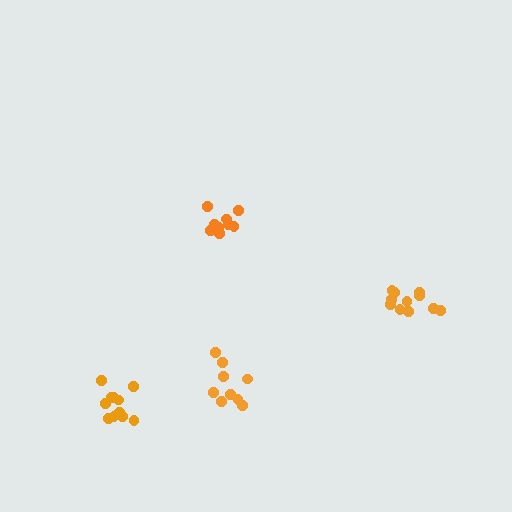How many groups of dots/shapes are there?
There are 4 groups.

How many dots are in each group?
Group 1: 10 dots, Group 2: 11 dots, Group 3: 11 dots, Group 4: 9 dots (41 total).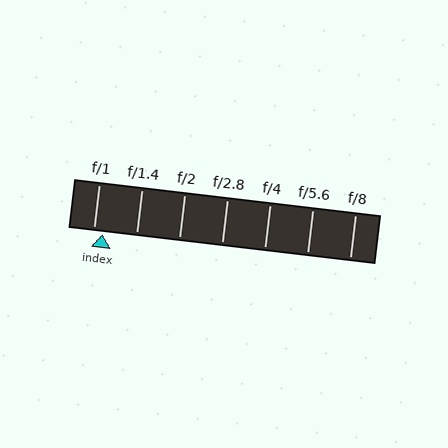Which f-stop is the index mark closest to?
The index mark is closest to f/1.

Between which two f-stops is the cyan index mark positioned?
The index mark is between f/1 and f/1.4.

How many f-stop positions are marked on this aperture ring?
There are 7 f-stop positions marked.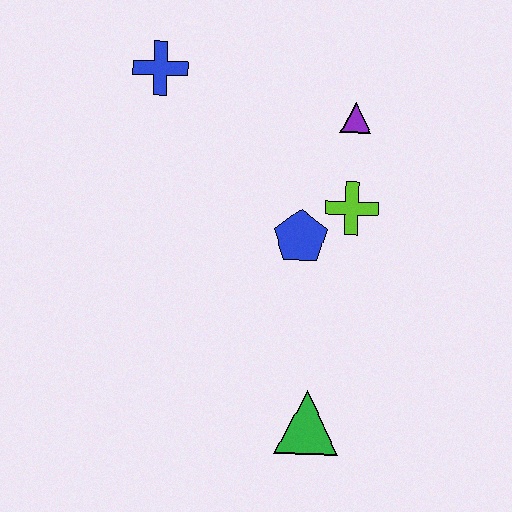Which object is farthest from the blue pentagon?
The blue cross is farthest from the blue pentagon.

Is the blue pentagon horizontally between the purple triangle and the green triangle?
No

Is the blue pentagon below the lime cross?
Yes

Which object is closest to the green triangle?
The blue pentagon is closest to the green triangle.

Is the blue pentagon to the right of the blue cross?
Yes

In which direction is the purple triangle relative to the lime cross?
The purple triangle is above the lime cross.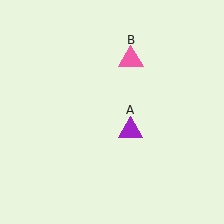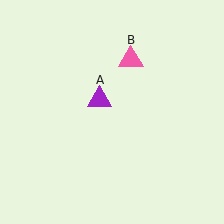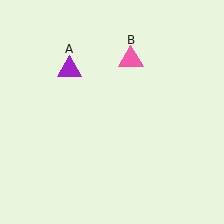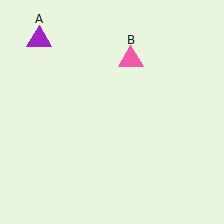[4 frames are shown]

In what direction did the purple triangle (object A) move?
The purple triangle (object A) moved up and to the left.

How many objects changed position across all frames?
1 object changed position: purple triangle (object A).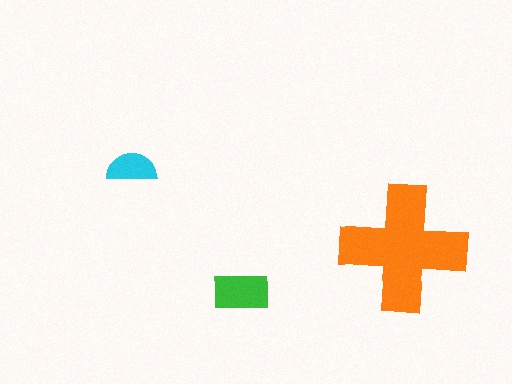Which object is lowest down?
The green rectangle is bottommost.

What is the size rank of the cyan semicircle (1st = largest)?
3rd.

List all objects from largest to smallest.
The orange cross, the green rectangle, the cyan semicircle.